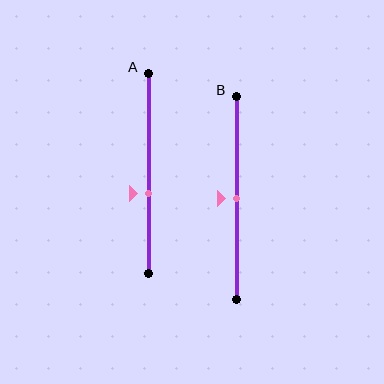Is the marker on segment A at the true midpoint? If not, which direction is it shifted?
No, the marker on segment A is shifted downward by about 10% of the segment length.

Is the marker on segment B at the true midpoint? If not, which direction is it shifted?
Yes, the marker on segment B is at the true midpoint.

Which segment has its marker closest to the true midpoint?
Segment B has its marker closest to the true midpoint.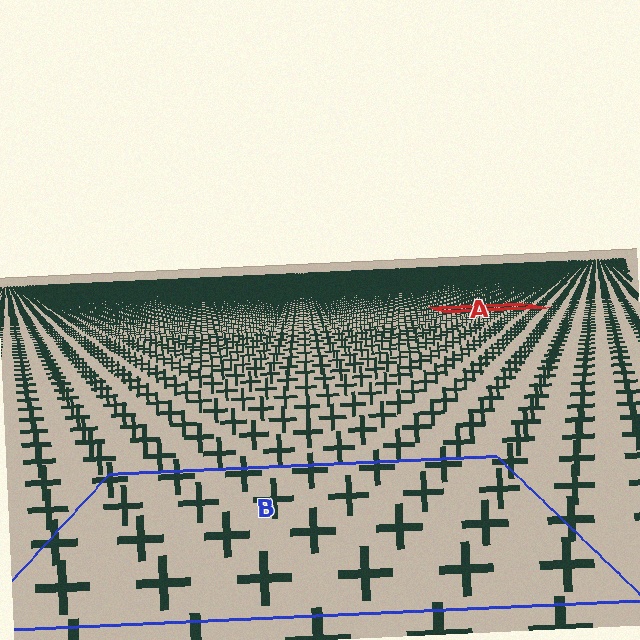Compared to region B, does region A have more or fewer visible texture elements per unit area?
Region A has more texture elements per unit area — they are packed more densely because it is farther away.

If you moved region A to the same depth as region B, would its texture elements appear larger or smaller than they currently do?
They would appear larger. At a closer depth, the same texture elements are projected at a bigger on-screen size.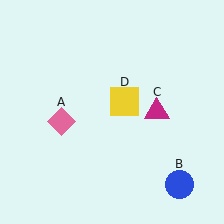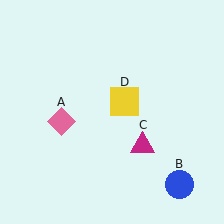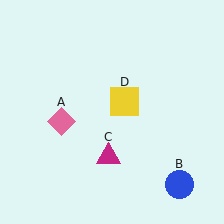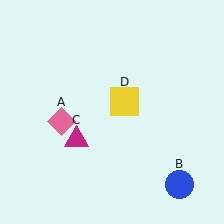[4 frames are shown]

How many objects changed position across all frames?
1 object changed position: magenta triangle (object C).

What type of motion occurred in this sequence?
The magenta triangle (object C) rotated clockwise around the center of the scene.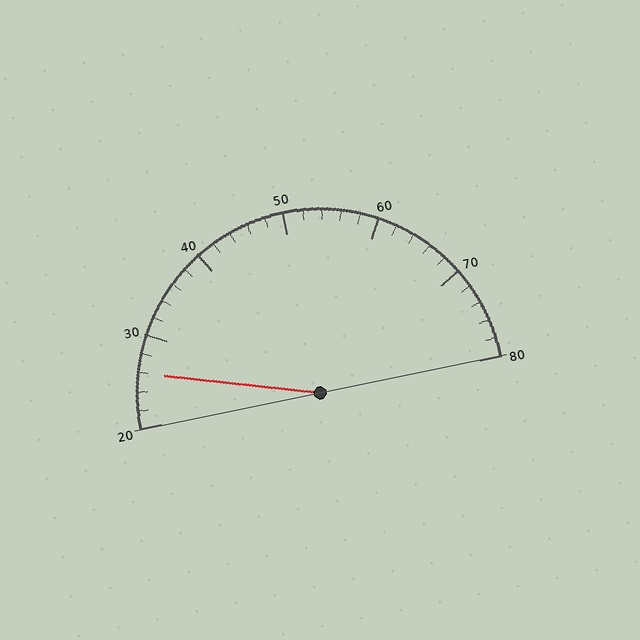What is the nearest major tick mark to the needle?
The nearest major tick mark is 30.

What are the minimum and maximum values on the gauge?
The gauge ranges from 20 to 80.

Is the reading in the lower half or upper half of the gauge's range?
The reading is in the lower half of the range (20 to 80).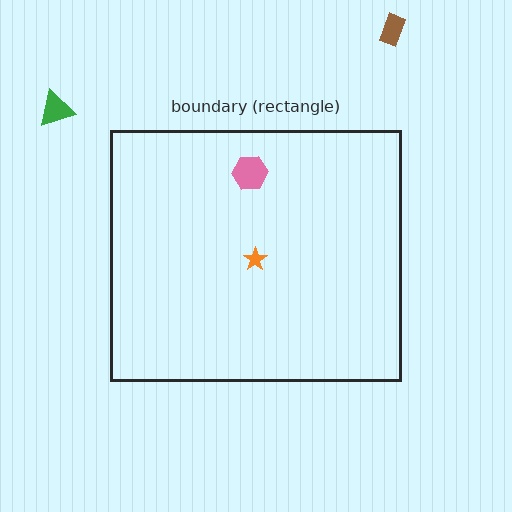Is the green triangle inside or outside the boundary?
Outside.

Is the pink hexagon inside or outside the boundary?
Inside.